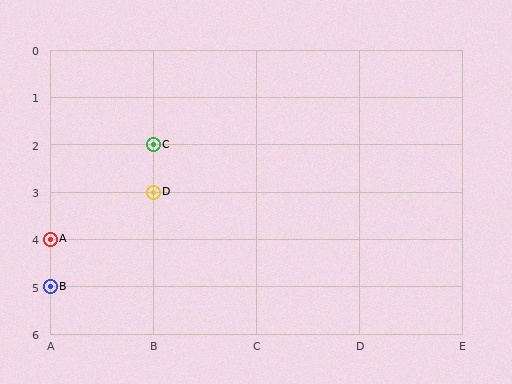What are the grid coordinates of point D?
Point D is at grid coordinates (B, 3).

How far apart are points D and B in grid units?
Points D and B are 1 column and 2 rows apart (about 2.2 grid units diagonally).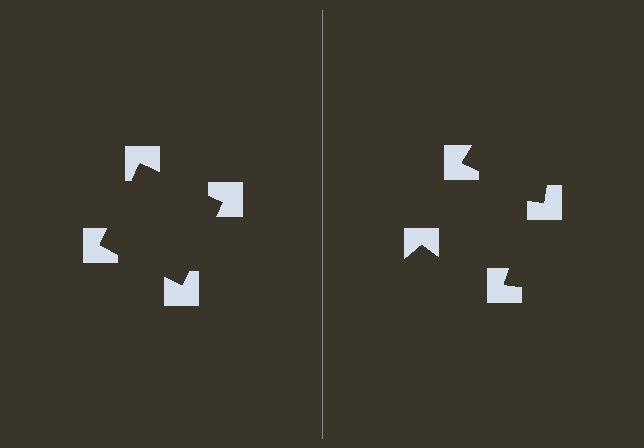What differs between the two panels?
The notched squares are positioned identically on both sides; only the wedge orientations differ. On the left they align to a square; on the right they are misaligned.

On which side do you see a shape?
An illusory square appears on the left side. On the right side the wedge cuts are rotated, so no coherent shape forms.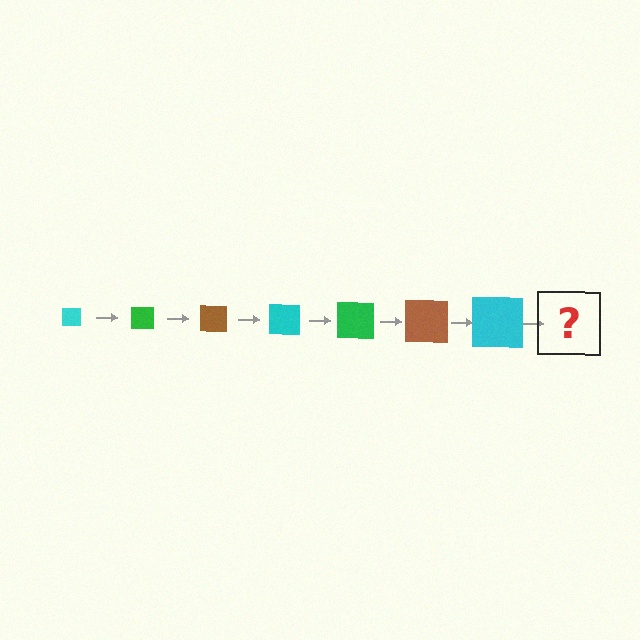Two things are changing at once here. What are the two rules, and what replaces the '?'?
The two rules are that the square grows larger each step and the color cycles through cyan, green, and brown. The '?' should be a green square, larger than the previous one.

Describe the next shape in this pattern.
It should be a green square, larger than the previous one.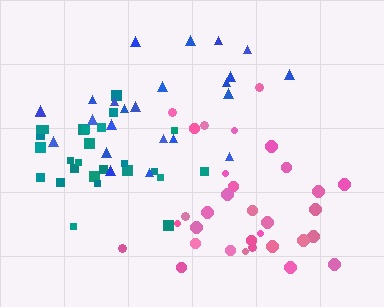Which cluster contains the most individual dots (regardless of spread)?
Pink (32).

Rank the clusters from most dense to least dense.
teal, pink, blue.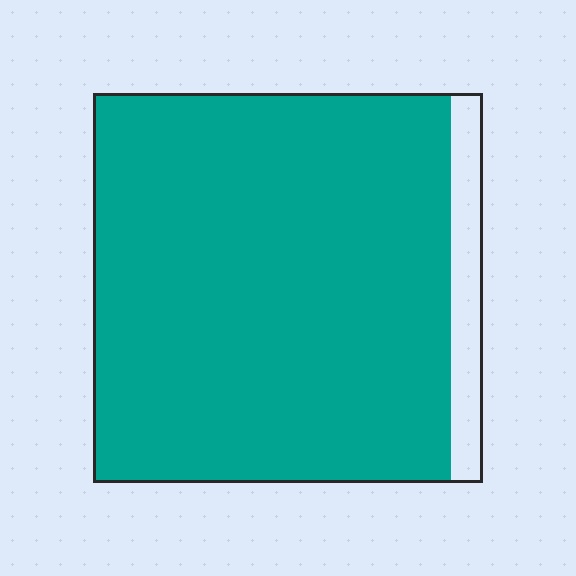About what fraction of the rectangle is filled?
About nine tenths (9/10).